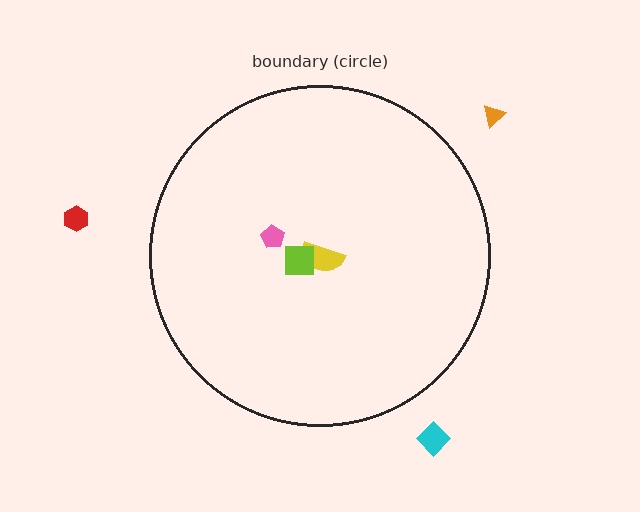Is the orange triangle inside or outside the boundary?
Outside.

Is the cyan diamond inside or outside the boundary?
Outside.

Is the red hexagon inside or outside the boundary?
Outside.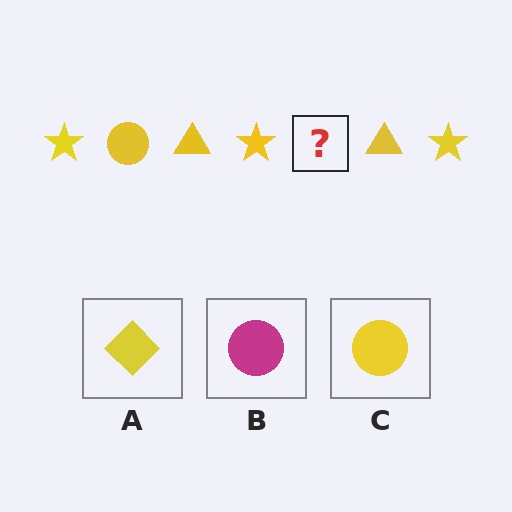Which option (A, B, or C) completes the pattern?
C.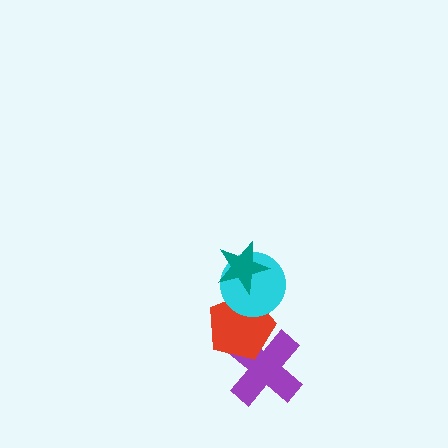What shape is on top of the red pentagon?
The cyan circle is on top of the red pentagon.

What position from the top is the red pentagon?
The red pentagon is 3rd from the top.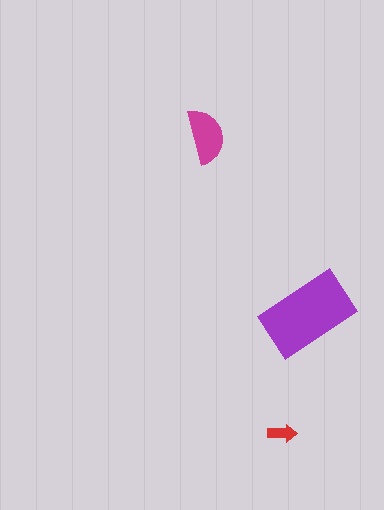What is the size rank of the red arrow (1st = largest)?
3rd.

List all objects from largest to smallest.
The purple rectangle, the magenta semicircle, the red arrow.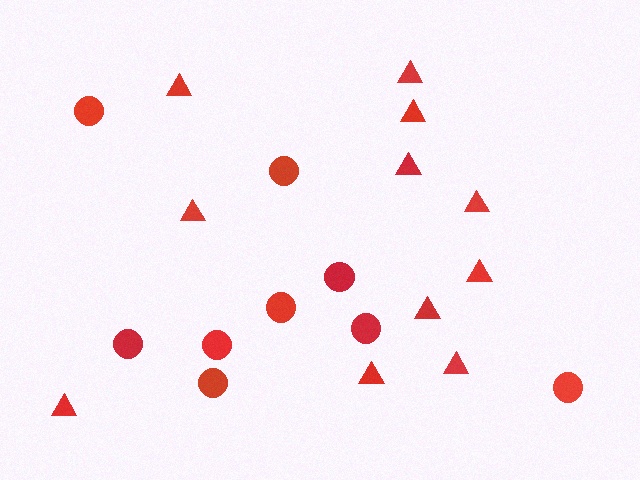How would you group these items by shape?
There are 2 groups: one group of triangles (11) and one group of circles (9).